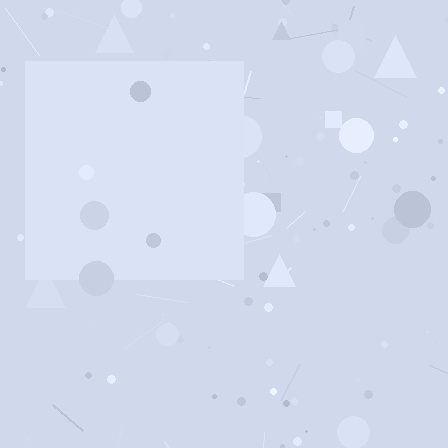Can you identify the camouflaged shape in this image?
The camouflaged shape is a square.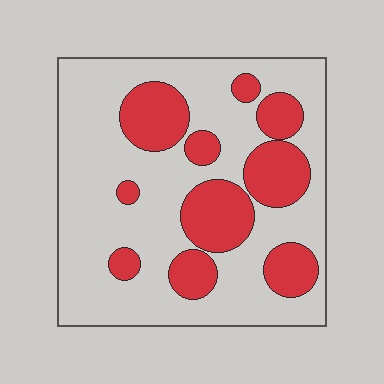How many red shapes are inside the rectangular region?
10.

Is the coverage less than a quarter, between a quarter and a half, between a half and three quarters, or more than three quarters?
Between a quarter and a half.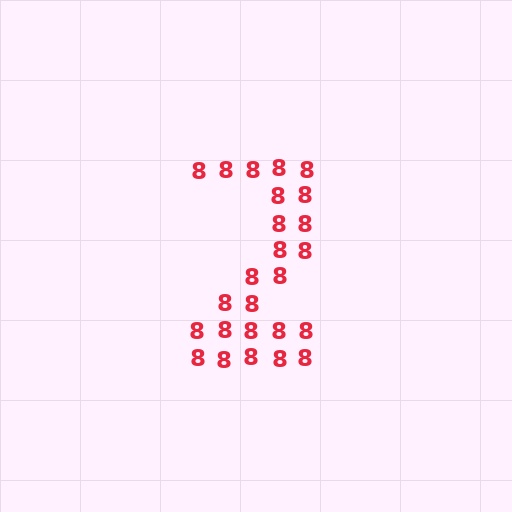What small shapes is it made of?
It is made of small digit 8's.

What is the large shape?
The large shape is the digit 2.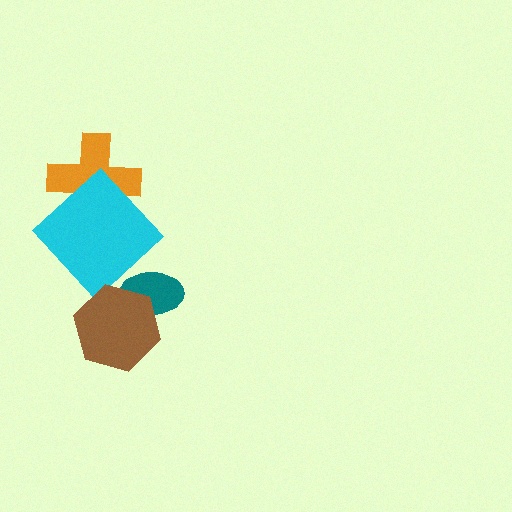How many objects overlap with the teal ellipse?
1 object overlaps with the teal ellipse.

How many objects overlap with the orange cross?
1 object overlaps with the orange cross.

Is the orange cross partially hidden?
Yes, it is partially covered by another shape.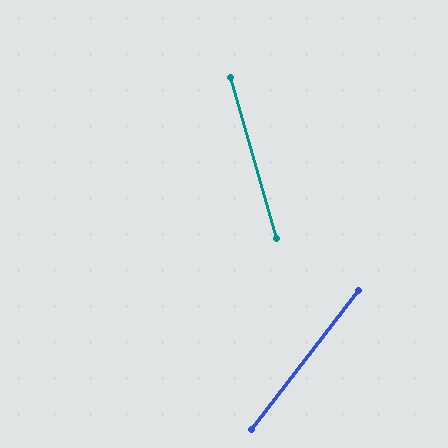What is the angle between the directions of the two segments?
Approximately 53 degrees.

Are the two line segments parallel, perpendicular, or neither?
Neither parallel nor perpendicular — they differ by about 53°.